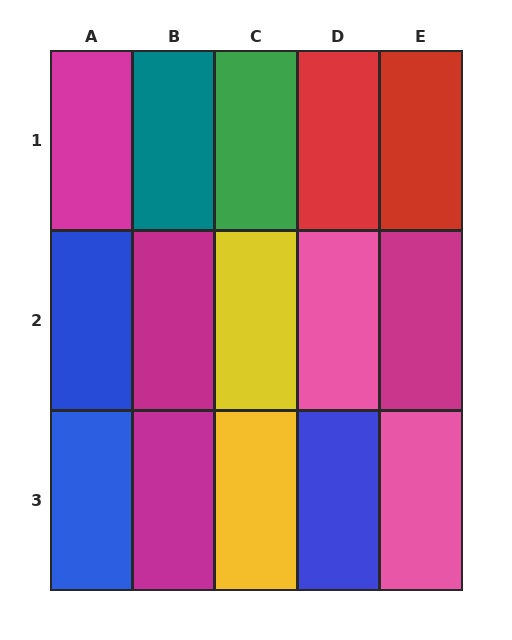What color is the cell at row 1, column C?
Green.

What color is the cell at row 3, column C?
Yellow.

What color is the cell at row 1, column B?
Teal.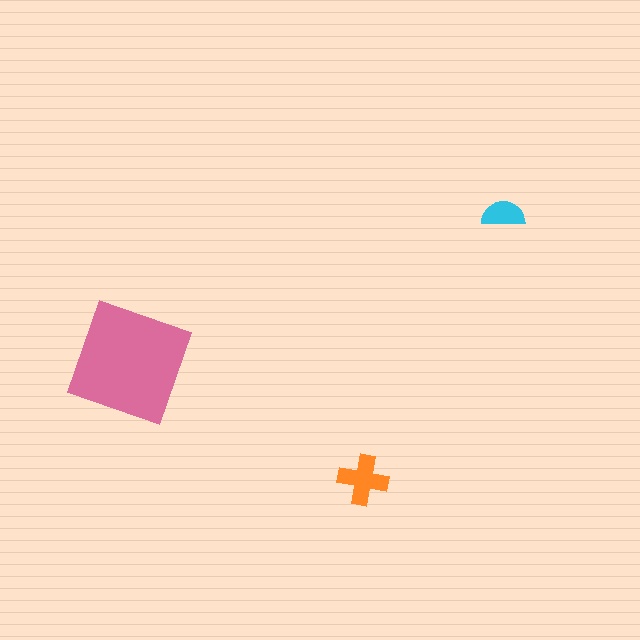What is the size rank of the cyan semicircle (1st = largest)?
3rd.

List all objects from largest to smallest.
The pink square, the orange cross, the cyan semicircle.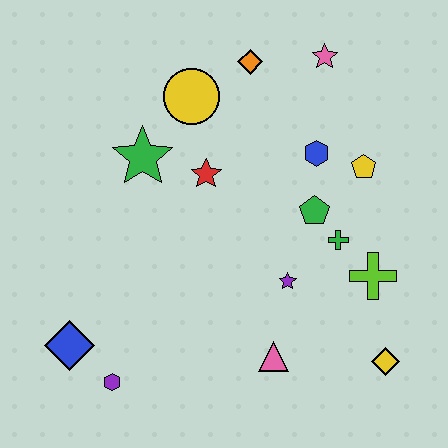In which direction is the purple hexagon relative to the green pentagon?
The purple hexagon is to the left of the green pentagon.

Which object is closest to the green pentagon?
The green cross is closest to the green pentagon.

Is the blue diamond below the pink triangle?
No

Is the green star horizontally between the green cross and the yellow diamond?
No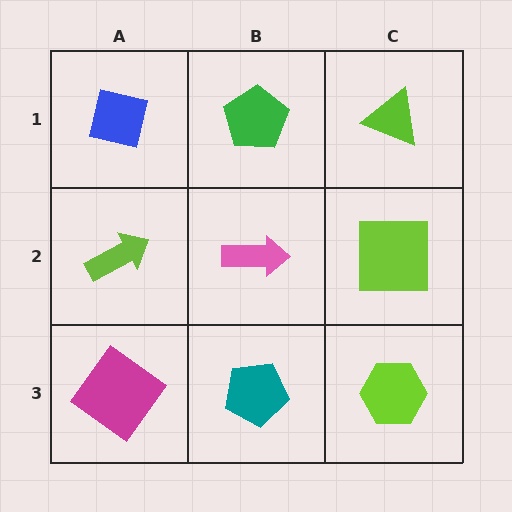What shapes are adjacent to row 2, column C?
A lime triangle (row 1, column C), a lime hexagon (row 3, column C), a pink arrow (row 2, column B).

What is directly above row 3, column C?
A lime square.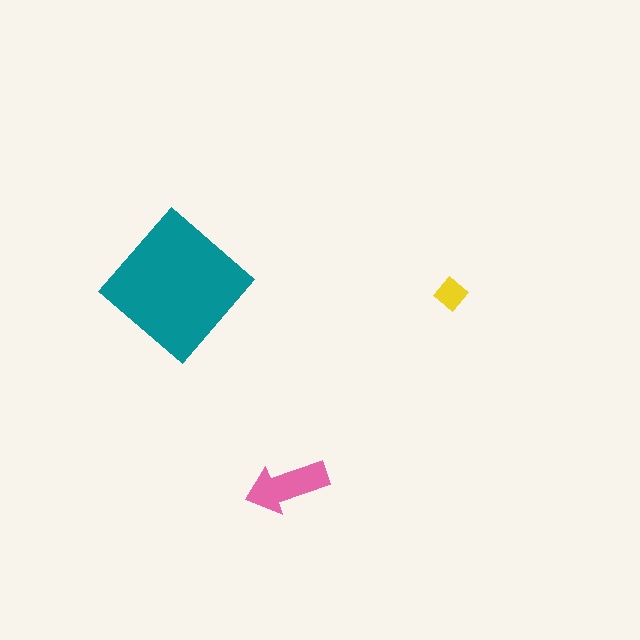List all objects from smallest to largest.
The yellow diamond, the pink arrow, the teal diamond.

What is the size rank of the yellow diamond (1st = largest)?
3rd.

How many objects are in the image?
There are 3 objects in the image.